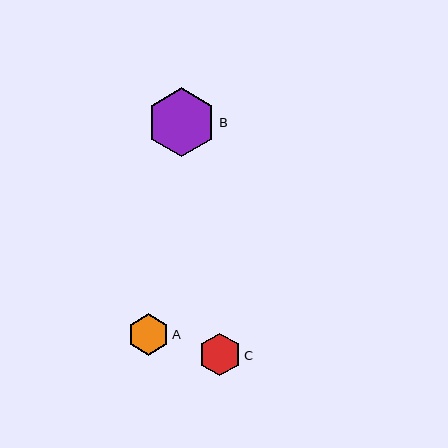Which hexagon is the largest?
Hexagon B is the largest with a size of approximately 69 pixels.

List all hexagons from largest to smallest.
From largest to smallest: B, C, A.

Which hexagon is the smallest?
Hexagon A is the smallest with a size of approximately 41 pixels.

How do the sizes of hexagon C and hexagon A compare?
Hexagon C and hexagon A are approximately the same size.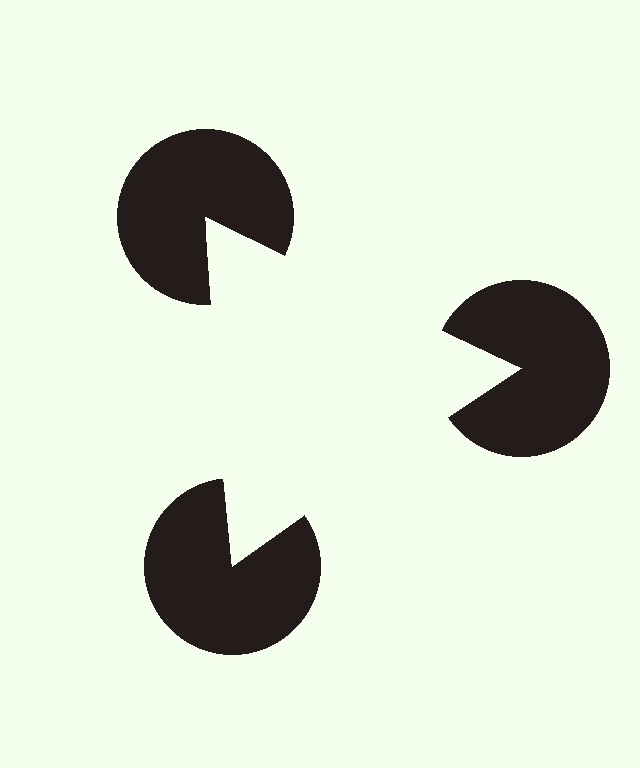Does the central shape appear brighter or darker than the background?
It typically appears slightly brighter than the background, even though no actual brightness change is drawn.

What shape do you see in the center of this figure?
An illusory triangle — its edges are inferred from the aligned wedge cuts in the pac-man discs, not physically drawn.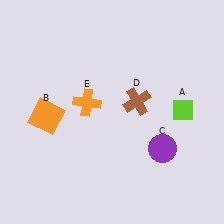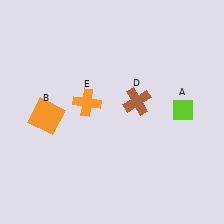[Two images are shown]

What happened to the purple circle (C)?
The purple circle (C) was removed in Image 2. It was in the bottom-right area of Image 1.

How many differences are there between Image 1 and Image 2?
There is 1 difference between the two images.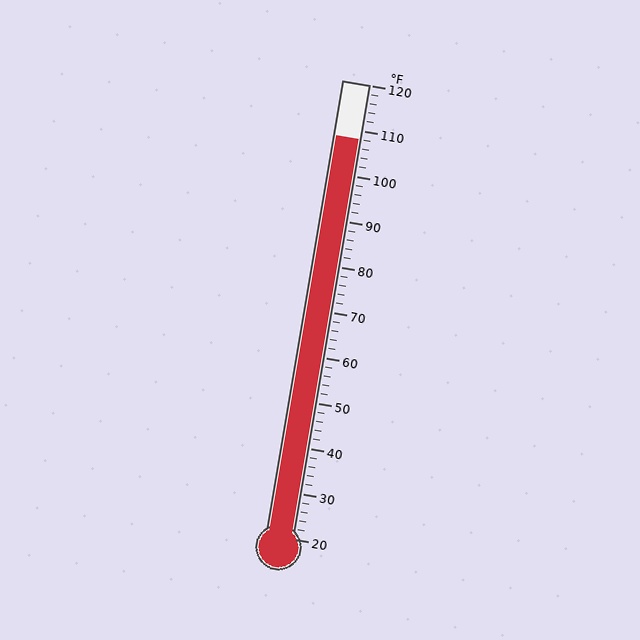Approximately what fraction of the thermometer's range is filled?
The thermometer is filled to approximately 90% of its range.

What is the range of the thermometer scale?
The thermometer scale ranges from 20°F to 120°F.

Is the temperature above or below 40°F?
The temperature is above 40°F.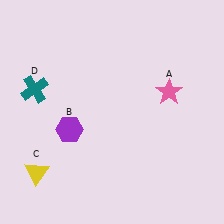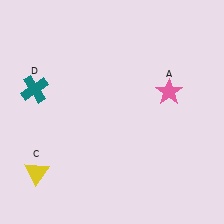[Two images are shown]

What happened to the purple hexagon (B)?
The purple hexagon (B) was removed in Image 2. It was in the bottom-left area of Image 1.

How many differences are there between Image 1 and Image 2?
There is 1 difference between the two images.